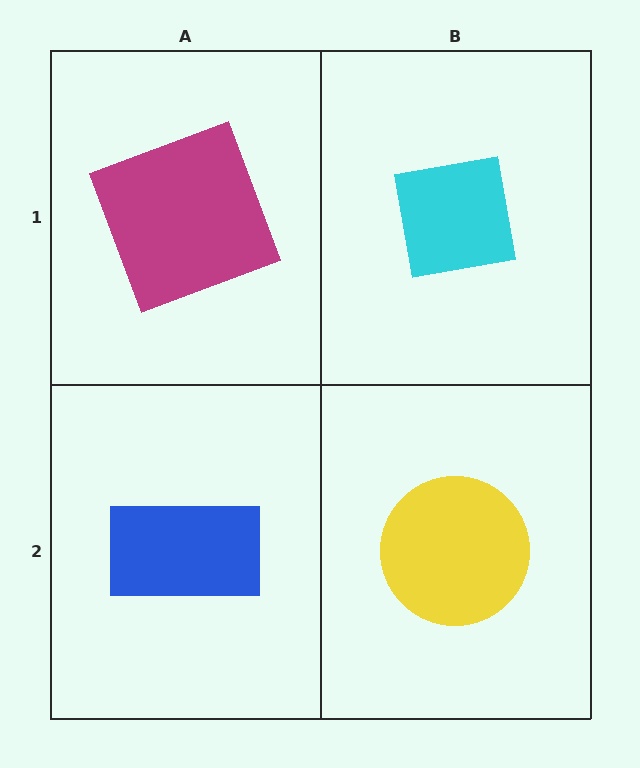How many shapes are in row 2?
2 shapes.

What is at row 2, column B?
A yellow circle.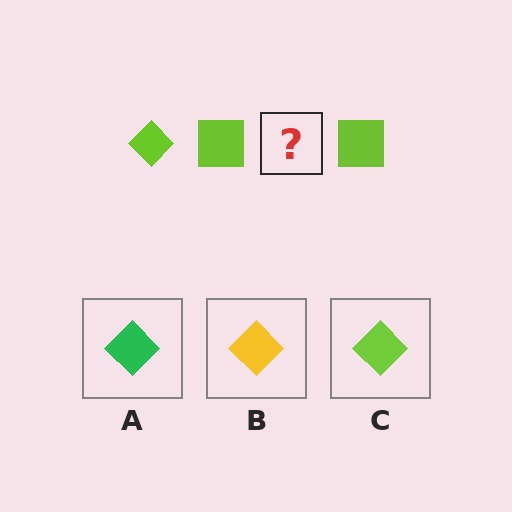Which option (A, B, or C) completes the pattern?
C.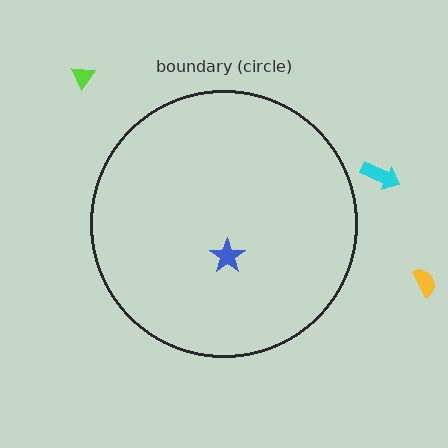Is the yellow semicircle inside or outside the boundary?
Outside.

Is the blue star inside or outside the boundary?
Inside.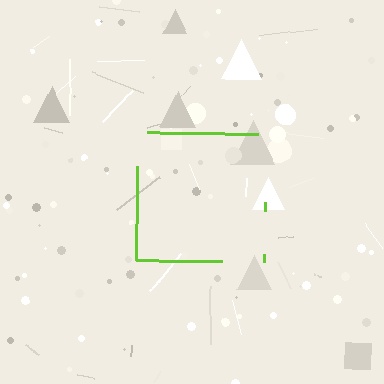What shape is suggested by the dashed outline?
The dashed outline suggests a square.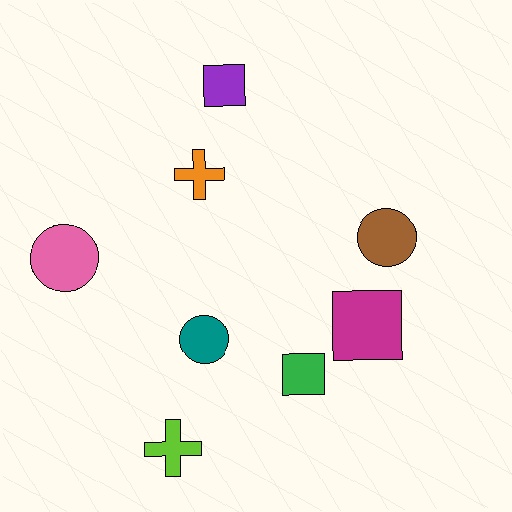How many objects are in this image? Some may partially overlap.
There are 8 objects.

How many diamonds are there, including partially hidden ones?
There are no diamonds.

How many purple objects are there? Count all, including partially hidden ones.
There is 1 purple object.